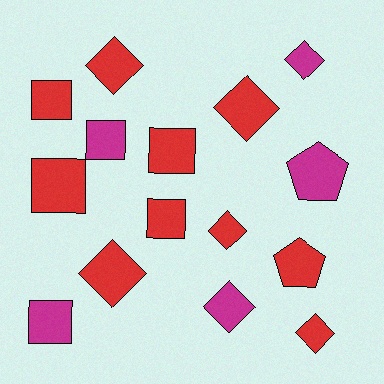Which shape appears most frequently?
Diamond, with 7 objects.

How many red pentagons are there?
There is 1 red pentagon.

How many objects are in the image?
There are 15 objects.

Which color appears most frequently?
Red, with 10 objects.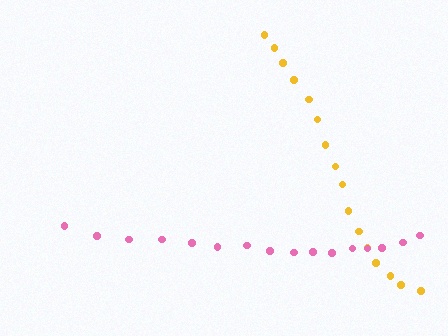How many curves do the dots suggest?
There are 2 distinct paths.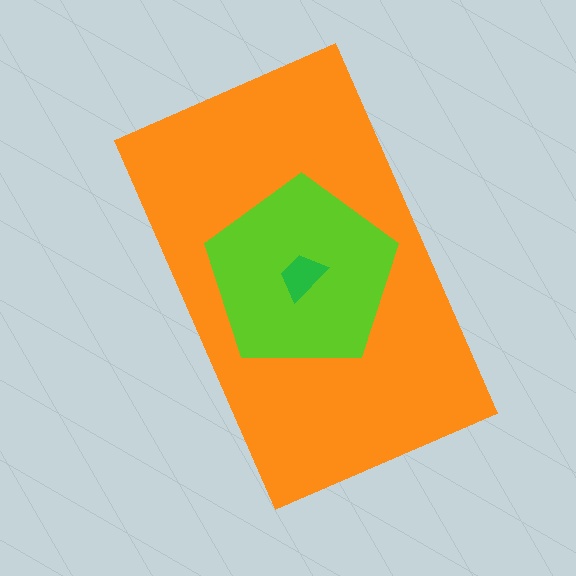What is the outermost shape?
The orange rectangle.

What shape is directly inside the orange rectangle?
The lime pentagon.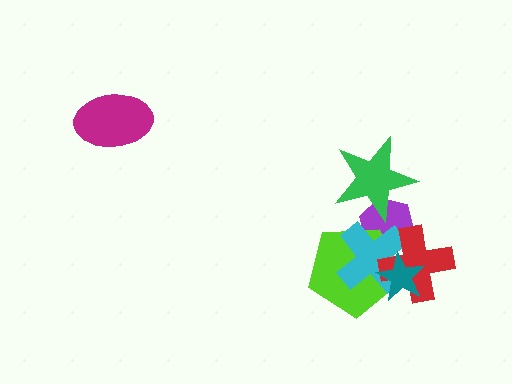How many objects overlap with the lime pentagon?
4 objects overlap with the lime pentagon.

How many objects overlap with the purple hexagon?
4 objects overlap with the purple hexagon.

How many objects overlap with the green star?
1 object overlaps with the green star.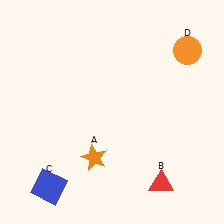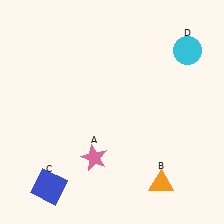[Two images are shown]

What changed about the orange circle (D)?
In Image 1, D is orange. In Image 2, it changed to cyan.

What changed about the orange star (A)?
In Image 1, A is orange. In Image 2, it changed to pink.